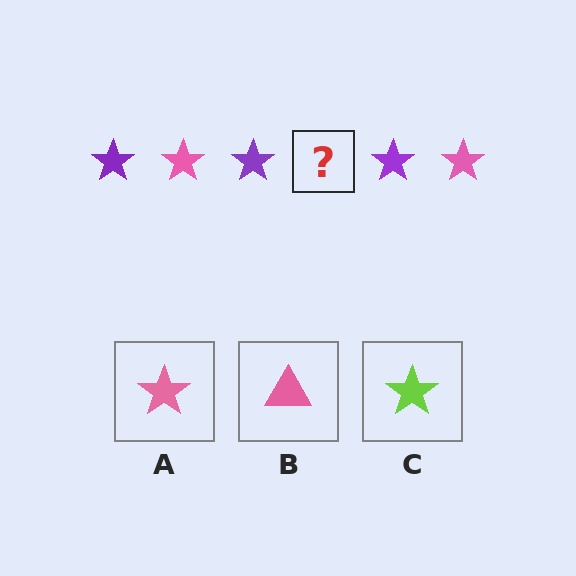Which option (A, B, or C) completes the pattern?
A.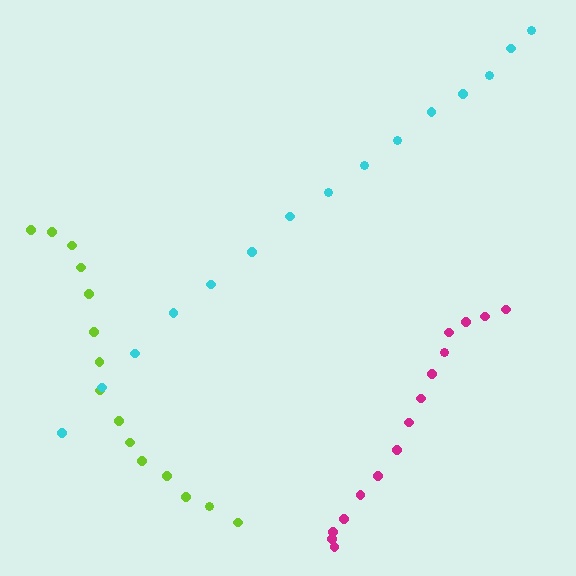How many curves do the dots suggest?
There are 3 distinct paths.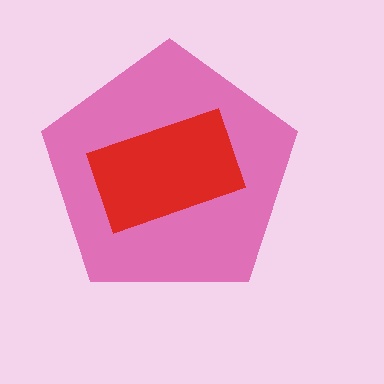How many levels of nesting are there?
2.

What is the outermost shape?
The pink pentagon.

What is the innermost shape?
The red rectangle.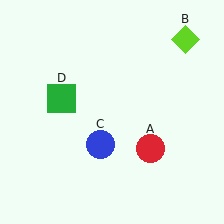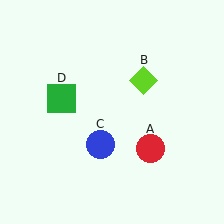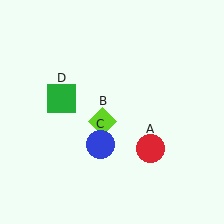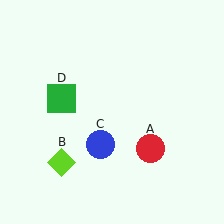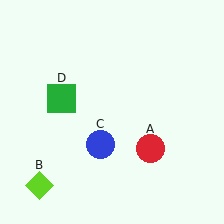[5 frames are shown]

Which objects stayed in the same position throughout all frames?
Red circle (object A) and blue circle (object C) and green square (object D) remained stationary.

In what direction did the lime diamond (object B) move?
The lime diamond (object B) moved down and to the left.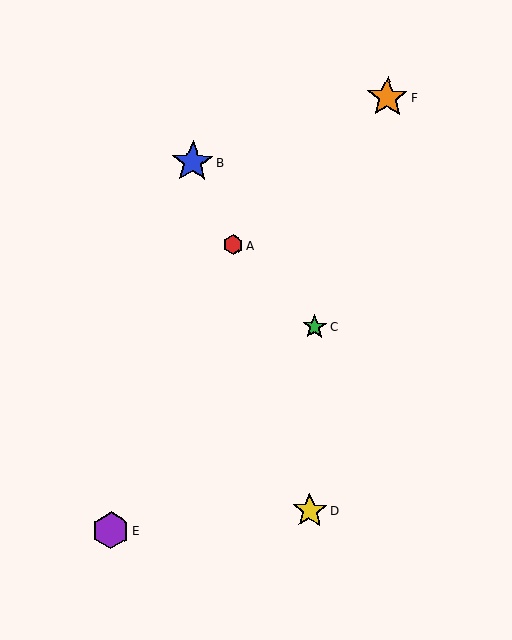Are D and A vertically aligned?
No, D is at x≈310 and A is at x≈233.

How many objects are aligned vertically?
2 objects (C, D) are aligned vertically.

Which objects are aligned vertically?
Objects C, D are aligned vertically.